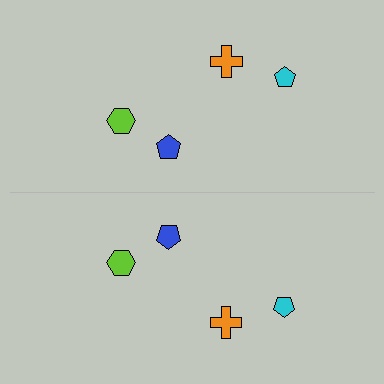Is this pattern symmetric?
Yes, this pattern has bilateral (reflection) symmetry.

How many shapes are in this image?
There are 8 shapes in this image.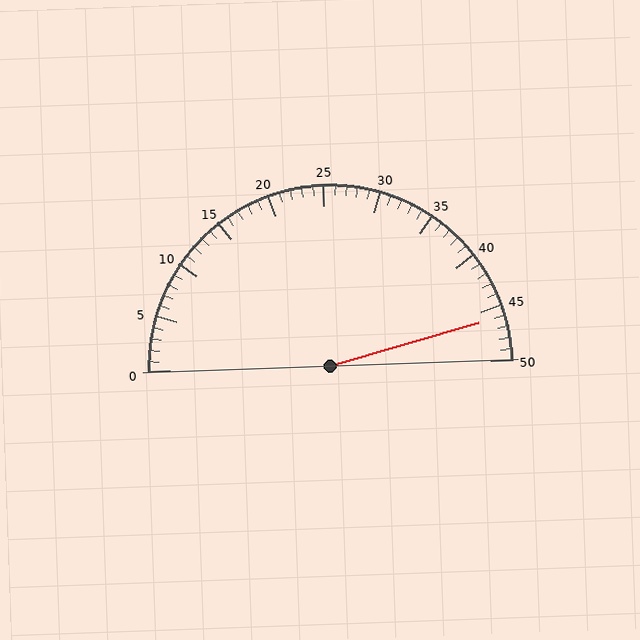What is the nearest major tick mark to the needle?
The nearest major tick mark is 45.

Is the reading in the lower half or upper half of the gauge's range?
The reading is in the upper half of the range (0 to 50).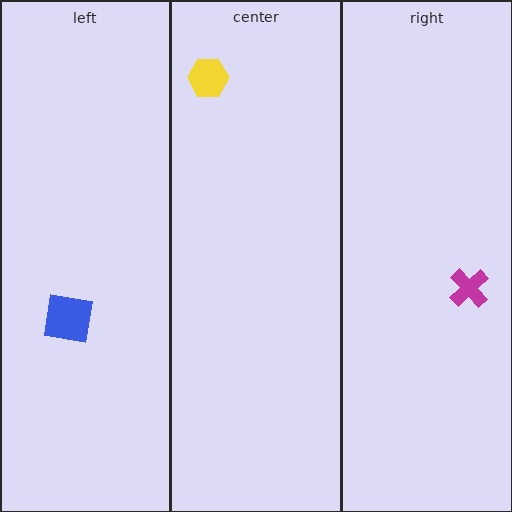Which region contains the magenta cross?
The right region.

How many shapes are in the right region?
1.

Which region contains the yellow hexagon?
The center region.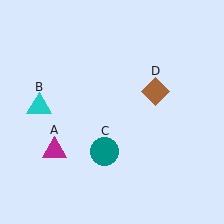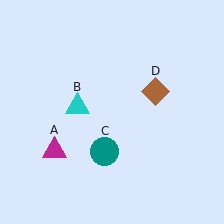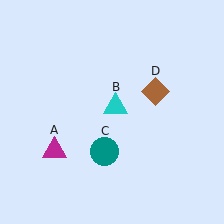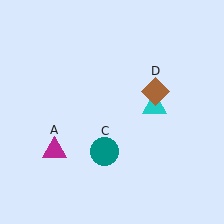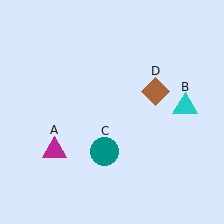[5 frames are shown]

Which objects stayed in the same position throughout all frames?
Magenta triangle (object A) and teal circle (object C) and brown diamond (object D) remained stationary.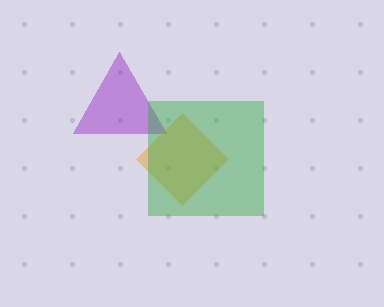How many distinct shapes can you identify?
There are 3 distinct shapes: a purple triangle, an orange diamond, a green square.